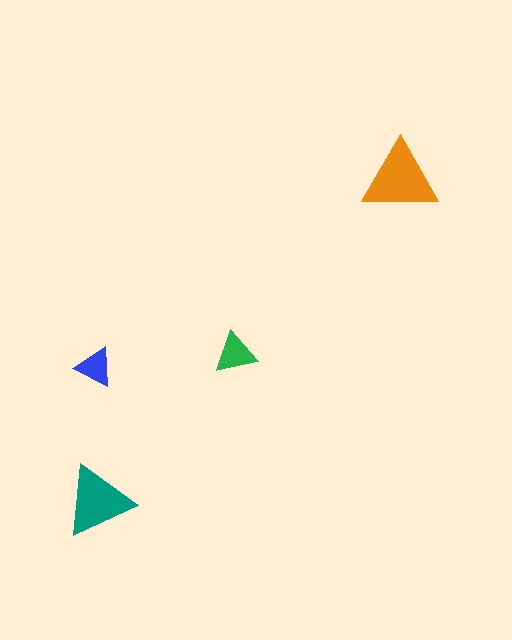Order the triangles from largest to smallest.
the orange one, the teal one, the green one, the blue one.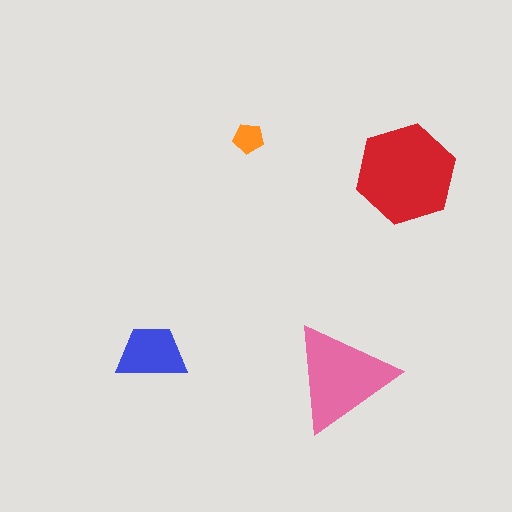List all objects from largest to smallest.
The red hexagon, the pink triangle, the blue trapezoid, the orange pentagon.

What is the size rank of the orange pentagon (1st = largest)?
4th.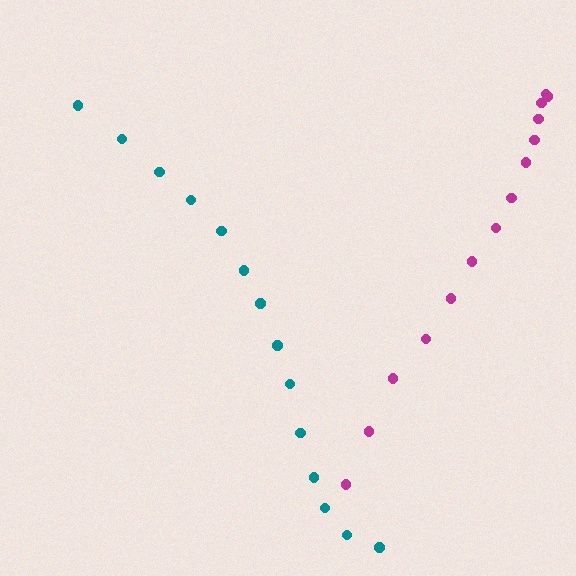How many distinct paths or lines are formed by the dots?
There are 2 distinct paths.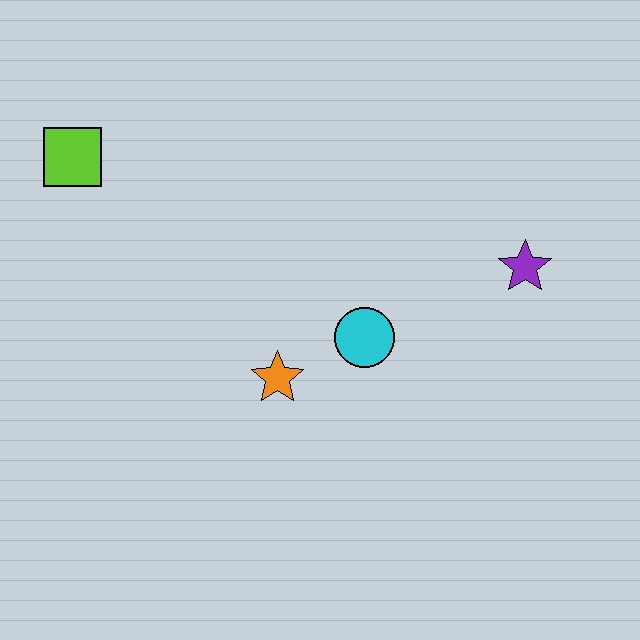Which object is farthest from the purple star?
The lime square is farthest from the purple star.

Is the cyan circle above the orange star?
Yes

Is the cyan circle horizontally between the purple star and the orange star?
Yes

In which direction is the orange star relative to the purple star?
The orange star is to the left of the purple star.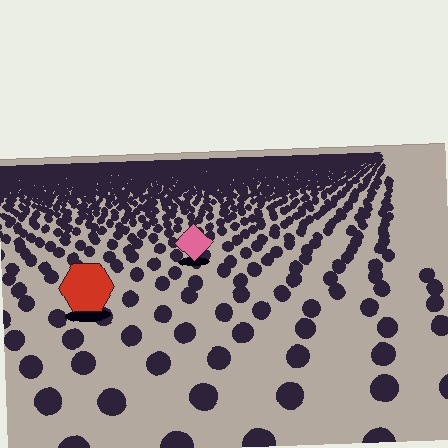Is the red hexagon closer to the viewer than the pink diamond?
Yes. The red hexagon is closer — you can tell from the texture gradient: the ground texture is coarser near it.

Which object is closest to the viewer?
The red hexagon is closest. The texture marks near it are larger and more spread out.